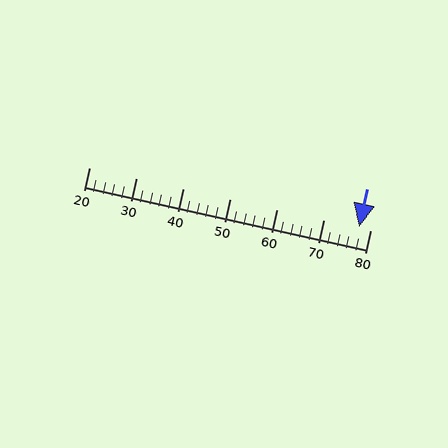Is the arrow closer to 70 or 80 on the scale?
The arrow is closer to 80.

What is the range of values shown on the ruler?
The ruler shows values from 20 to 80.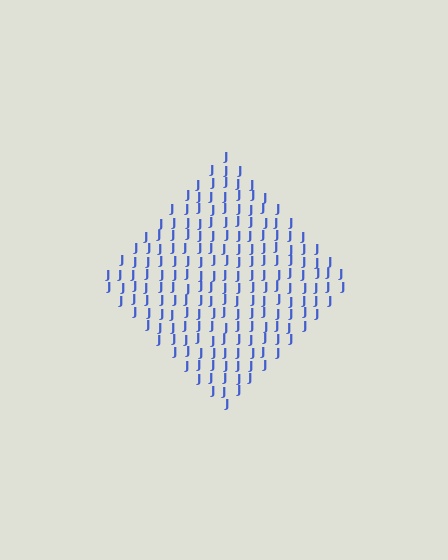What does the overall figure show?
The overall figure shows a diamond.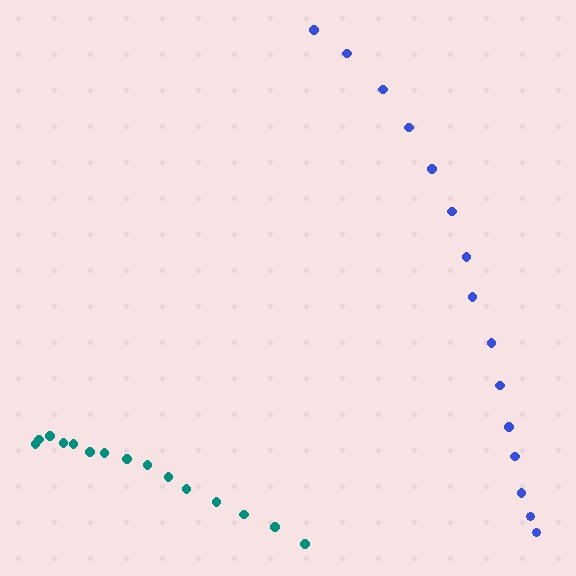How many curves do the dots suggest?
There are 2 distinct paths.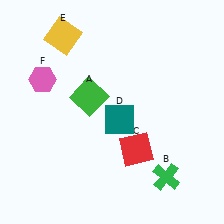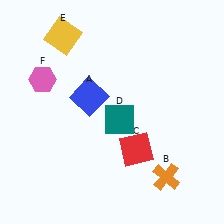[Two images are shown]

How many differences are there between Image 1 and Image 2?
There are 2 differences between the two images.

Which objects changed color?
A changed from green to blue. B changed from green to orange.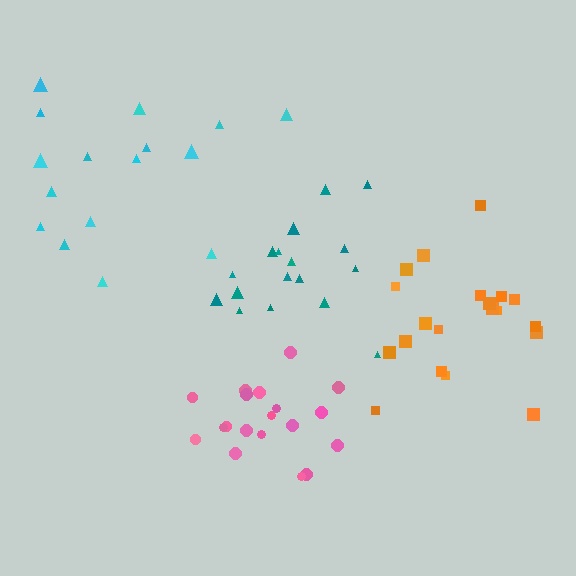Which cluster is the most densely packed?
Pink.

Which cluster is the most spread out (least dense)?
Cyan.